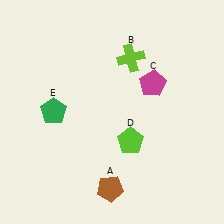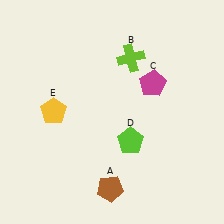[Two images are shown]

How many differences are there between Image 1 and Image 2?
There is 1 difference between the two images.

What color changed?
The pentagon (E) changed from green in Image 1 to yellow in Image 2.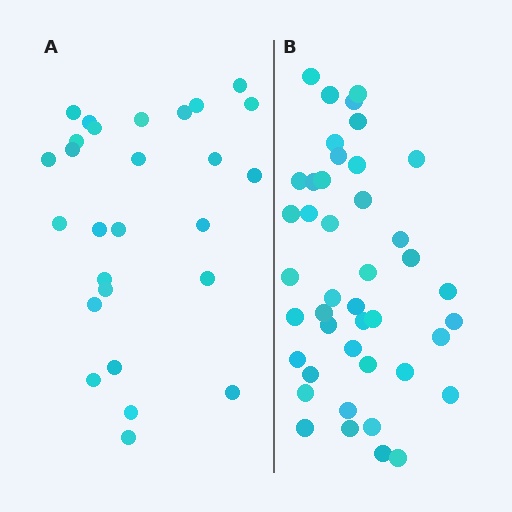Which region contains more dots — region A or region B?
Region B (the right region) has more dots.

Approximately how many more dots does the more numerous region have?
Region B has approximately 15 more dots than region A.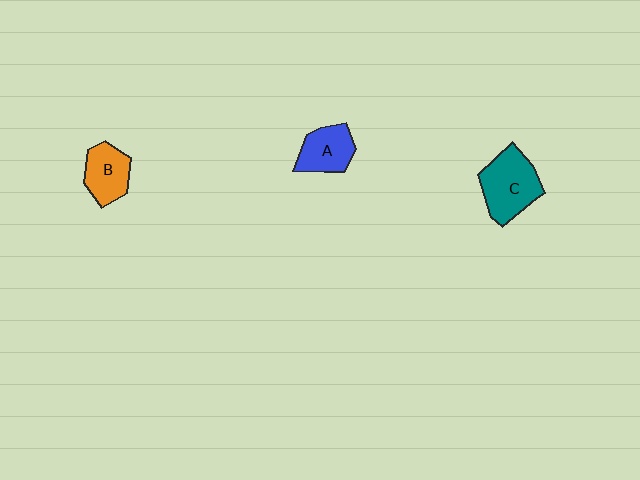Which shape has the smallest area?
Shape A (blue).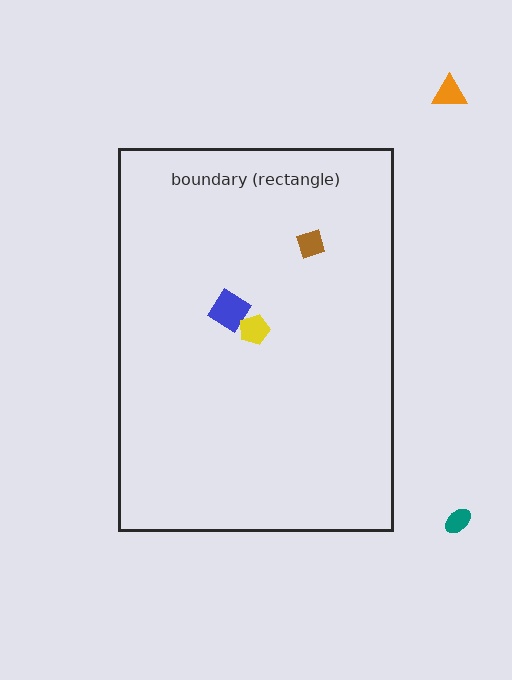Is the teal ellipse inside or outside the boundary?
Outside.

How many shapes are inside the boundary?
3 inside, 2 outside.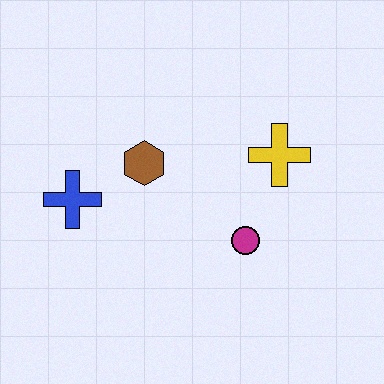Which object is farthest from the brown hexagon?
The yellow cross is farthest from the brown hexagon.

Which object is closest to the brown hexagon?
The blue cross is closest to the brown hexagon.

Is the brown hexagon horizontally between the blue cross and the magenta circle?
Yes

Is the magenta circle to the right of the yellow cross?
No